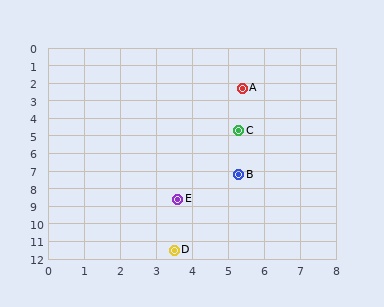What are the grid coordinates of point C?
Point C is at approximately (5.3, 4.7).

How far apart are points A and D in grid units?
Points A and D are about 9.4 grid units apart.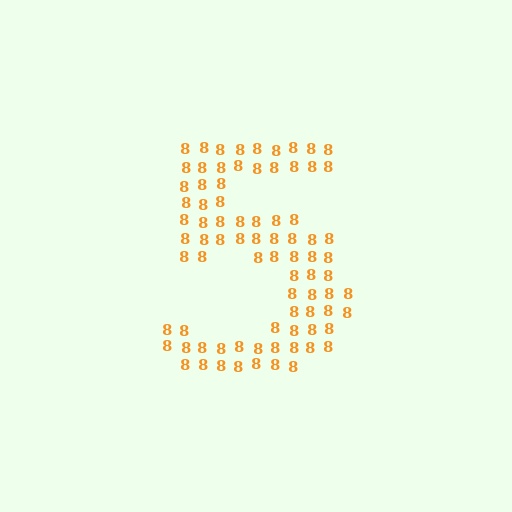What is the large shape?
The large shape is the digit 5.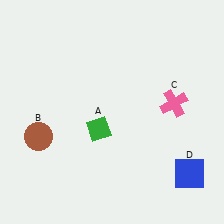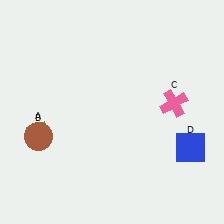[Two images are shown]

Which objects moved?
The objects that moved are: the green diamond (A), the blue square (D).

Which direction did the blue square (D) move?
The blue square (D) moved up.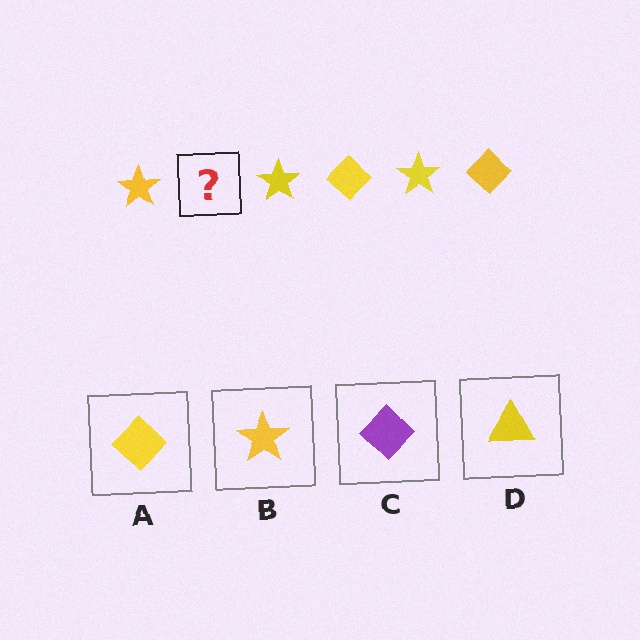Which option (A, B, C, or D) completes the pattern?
A.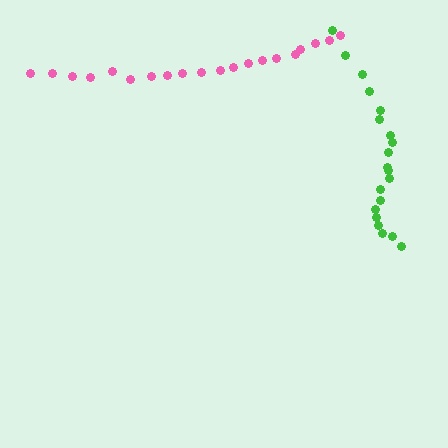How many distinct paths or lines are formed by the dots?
There are 2 distinct paths.